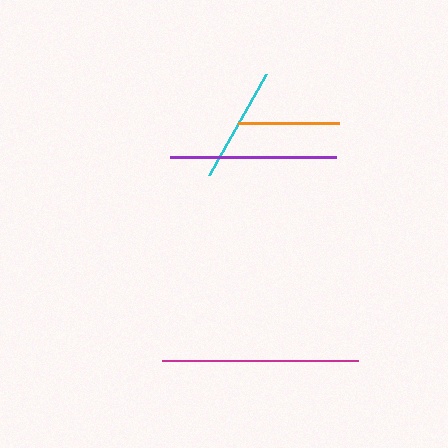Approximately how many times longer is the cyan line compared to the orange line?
The cyan line is approximately 1.1 times the length of the orange line.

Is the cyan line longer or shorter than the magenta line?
The magenta line is longer than the cyan line.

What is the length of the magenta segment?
The magenta segment is approximately 196 pixels long.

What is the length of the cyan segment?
The cyan segment is approximately 116 pixels long.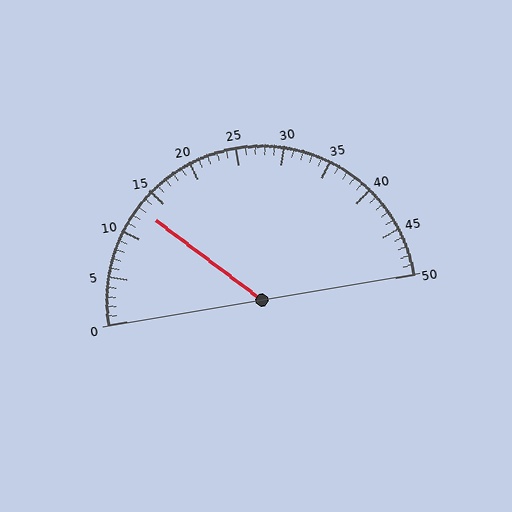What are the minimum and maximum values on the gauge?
The gauge ranges from 0 to 50.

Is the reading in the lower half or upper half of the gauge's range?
The reading is in the lower half of the range (0 to 50).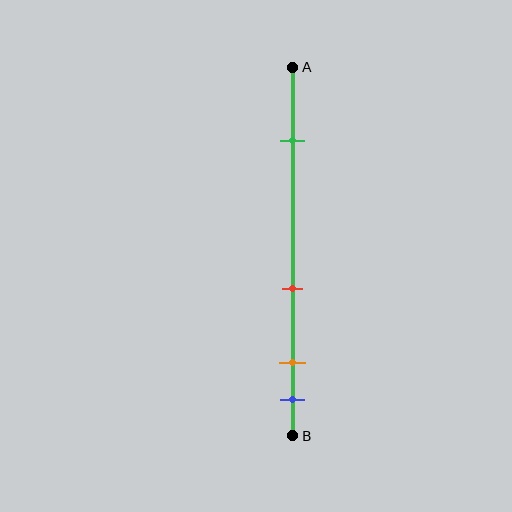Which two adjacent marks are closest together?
The orange and blue marks are the closest adjacent pair.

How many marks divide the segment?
There are 4 marks dividing the segment.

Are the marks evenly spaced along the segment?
No, the marks are not evenly spaced.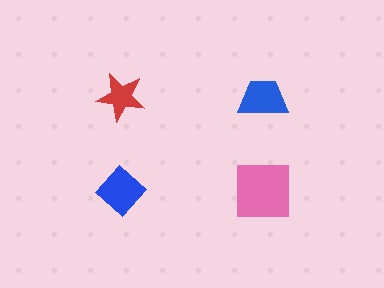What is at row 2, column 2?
A pink square.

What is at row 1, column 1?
A red star.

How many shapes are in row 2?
2 shapes.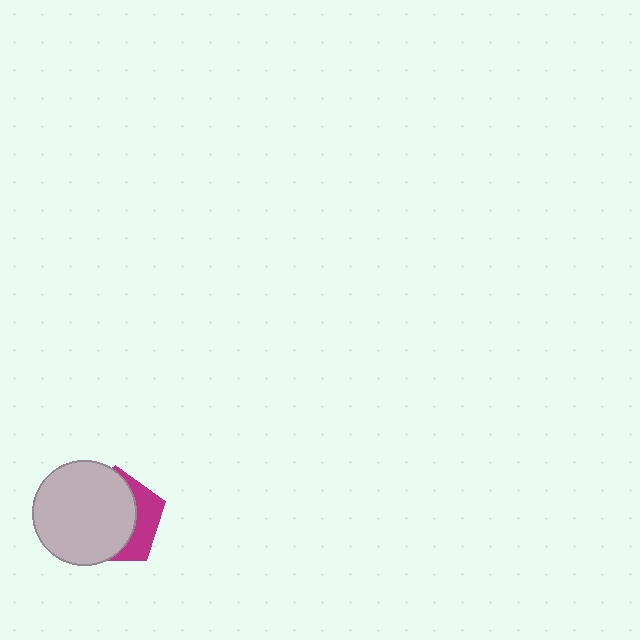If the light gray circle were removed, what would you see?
You would see the complete magenta pentagon.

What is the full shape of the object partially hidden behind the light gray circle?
The partially hidden object is a magenta pentagon.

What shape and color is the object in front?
The object in front is a light gray circle.